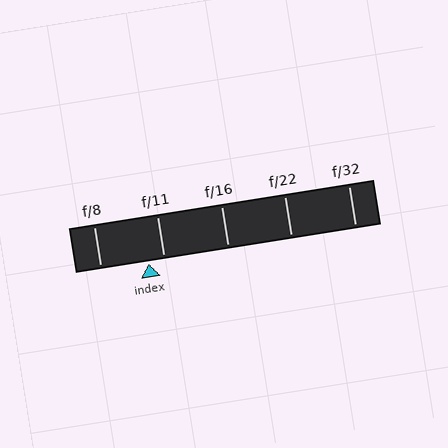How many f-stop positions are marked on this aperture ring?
There are 5 f-stop positions marked.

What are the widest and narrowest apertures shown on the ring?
The widest aperture shown is f/8 and the narrowest is f/32.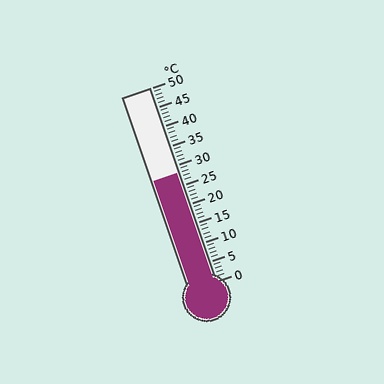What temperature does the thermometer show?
The thermometer shows approximately 28°C.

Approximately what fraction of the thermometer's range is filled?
The thermometer is filled to approximately 55% of its range.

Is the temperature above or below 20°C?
The temperature is above 20°C.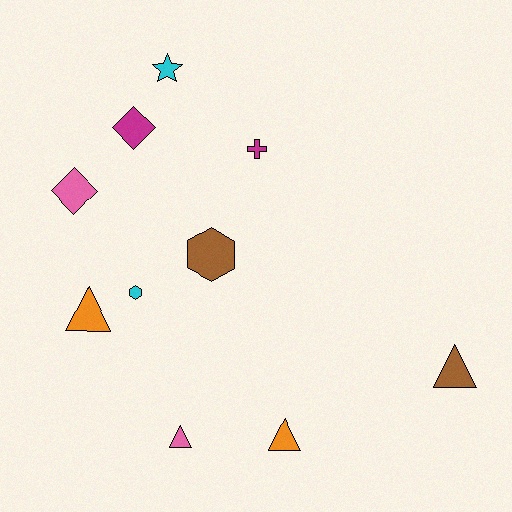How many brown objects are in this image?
There are 2 brown objects.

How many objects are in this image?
There are 10 objects.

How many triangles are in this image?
There are 4 triangles.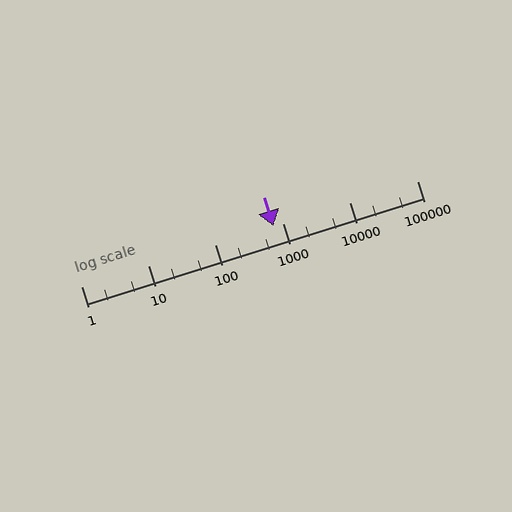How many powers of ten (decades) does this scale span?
The scale spans 5 decades, from 1 to 100000.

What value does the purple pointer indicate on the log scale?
The pointer indicates approximately 730.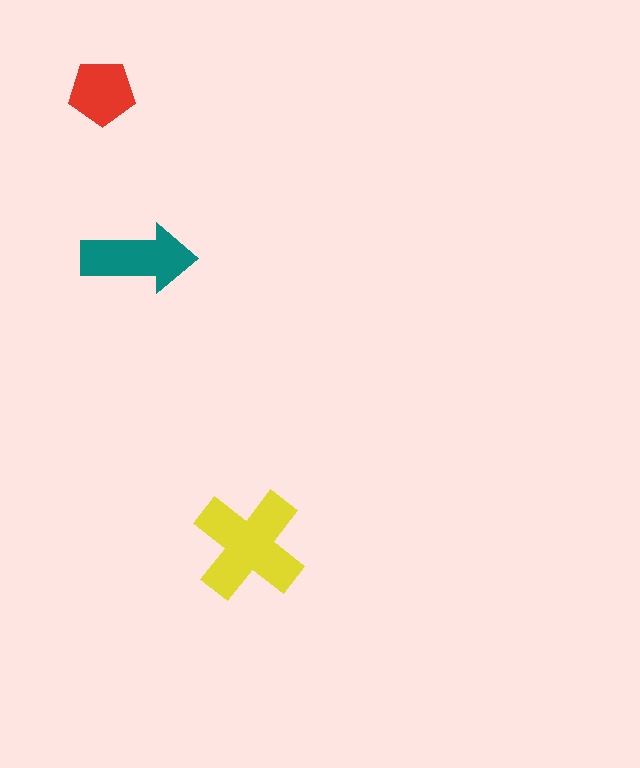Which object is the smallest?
The red pentagon.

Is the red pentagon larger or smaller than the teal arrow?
Smaller.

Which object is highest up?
The red pentagon is topmost.